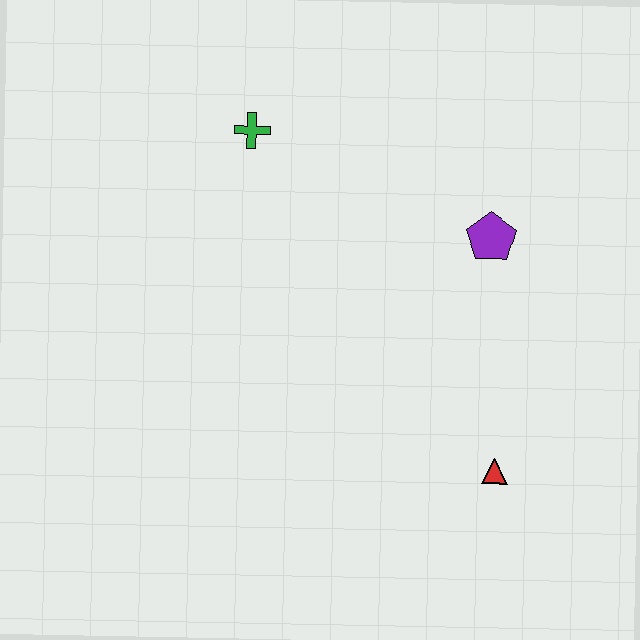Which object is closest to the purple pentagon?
The red triangle is closest to the purple pentagon.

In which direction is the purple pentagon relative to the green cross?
The purple pentagon is to the right of the green cross.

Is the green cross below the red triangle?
No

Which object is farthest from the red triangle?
The green cross is farthest from the red triangle.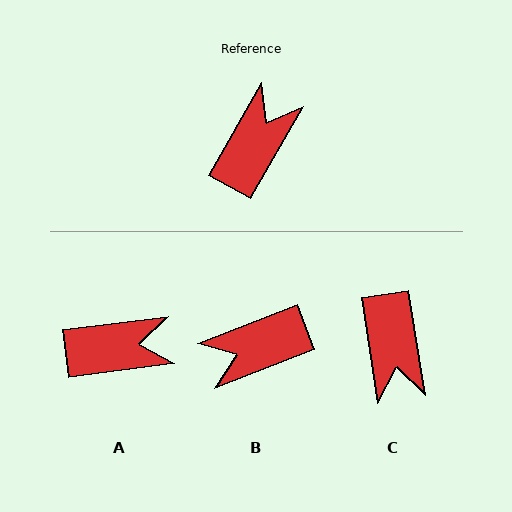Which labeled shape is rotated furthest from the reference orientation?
C, about 141 degrees away.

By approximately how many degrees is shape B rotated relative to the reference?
Approximately 141 degrees counter-clockwise.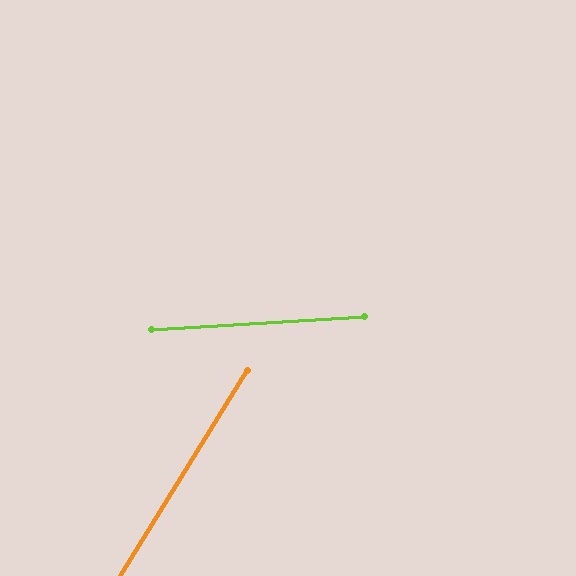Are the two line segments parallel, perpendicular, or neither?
Neither parallel nor perpendicular — they differ by about 55°.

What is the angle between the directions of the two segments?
Approximately 55 degrees.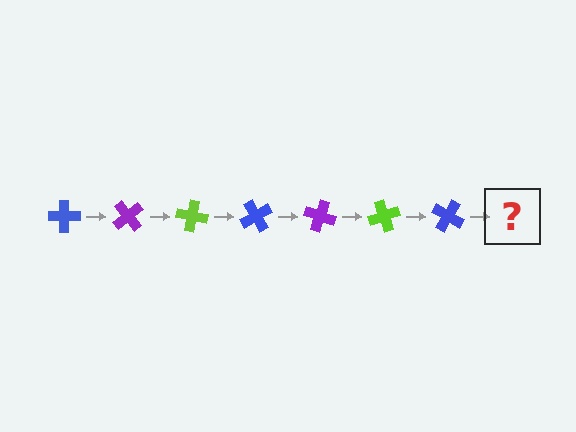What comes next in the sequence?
The next element should be a purple cross, rotated 350 degrees from the start.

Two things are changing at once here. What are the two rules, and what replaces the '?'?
The two rules are that it rotates 50 degrees each step and the color cycles through blue, purple, and lime. The '?' should be a purple cross, rotated 350 degrees from the start.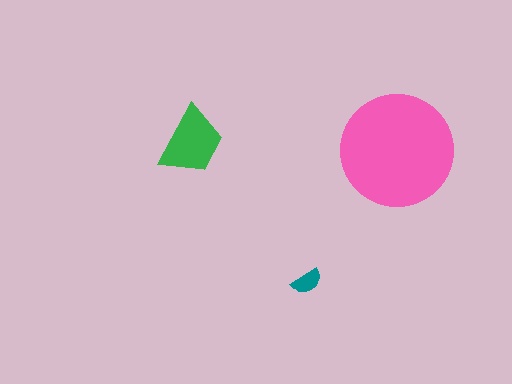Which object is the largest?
The pink circle.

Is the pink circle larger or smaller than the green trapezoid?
Larger.